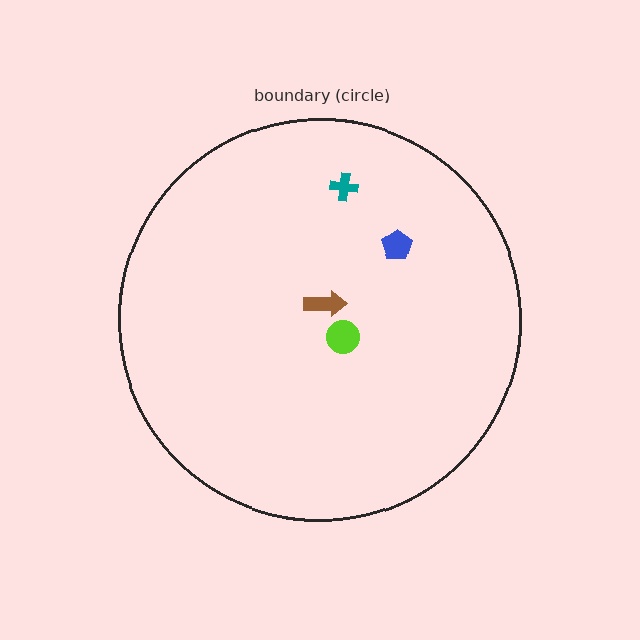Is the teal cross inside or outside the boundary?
Inside.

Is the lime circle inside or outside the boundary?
Inside.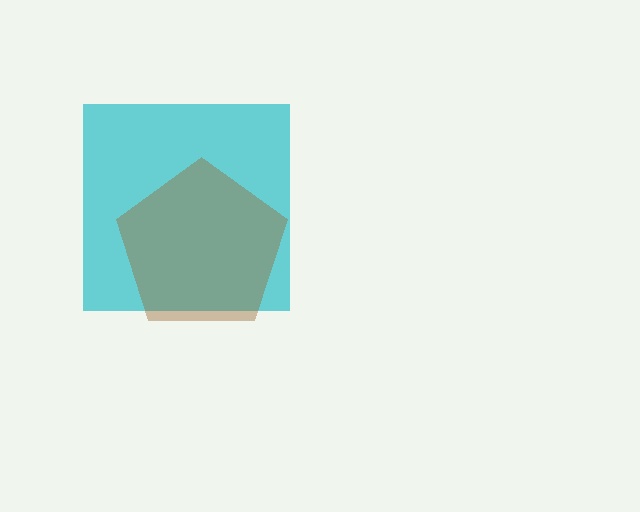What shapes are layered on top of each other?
The layered shapes are: a cyan square, a brown pentagon.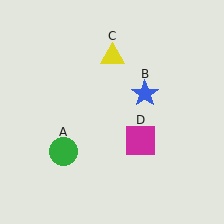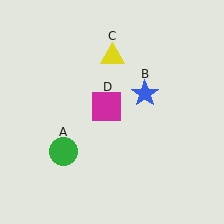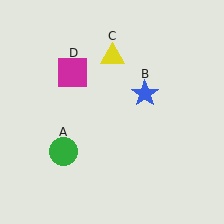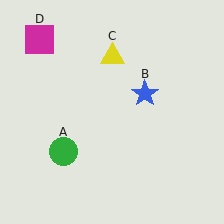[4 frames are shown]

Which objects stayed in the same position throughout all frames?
Green circle (object A) and blue star (object B) and yellow triangle (object C) remained stationary.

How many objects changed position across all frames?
1 object changed position: magenta square (object D).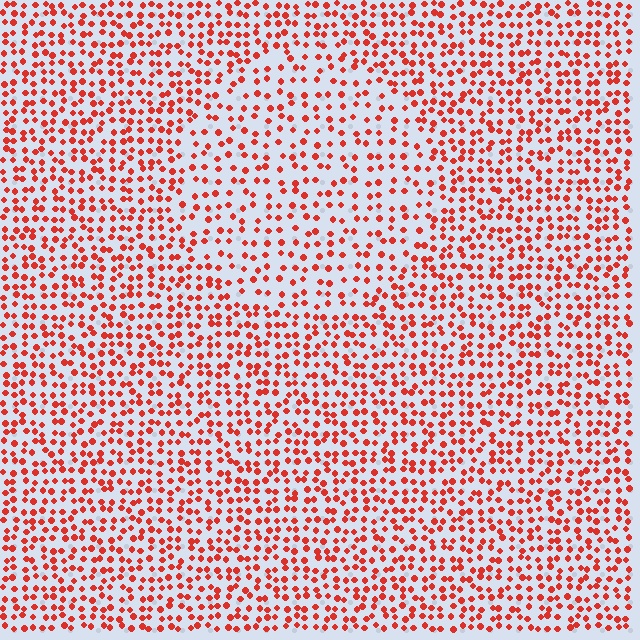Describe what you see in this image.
The image contains small red elements arranged at two different densities. A circle-shaped region is visible where the elements are less densely packed than the surrounding area.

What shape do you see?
I see a circle.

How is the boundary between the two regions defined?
The boundary is defined by a change in element density (approximately 1.6x ratio). All elements are the same color, size, and shape.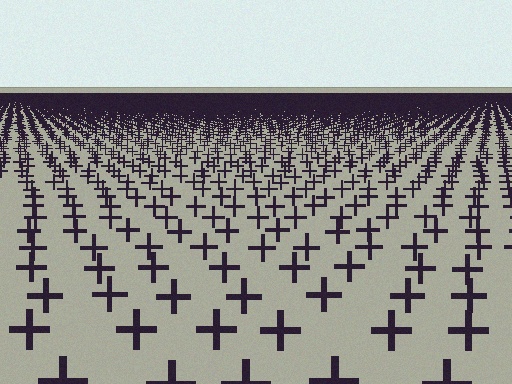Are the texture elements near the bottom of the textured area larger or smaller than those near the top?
Larger. Near the bottom, elements are closer to the viewer and appear at a bigger on-screen size.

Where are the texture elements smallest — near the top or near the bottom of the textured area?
Near the top.